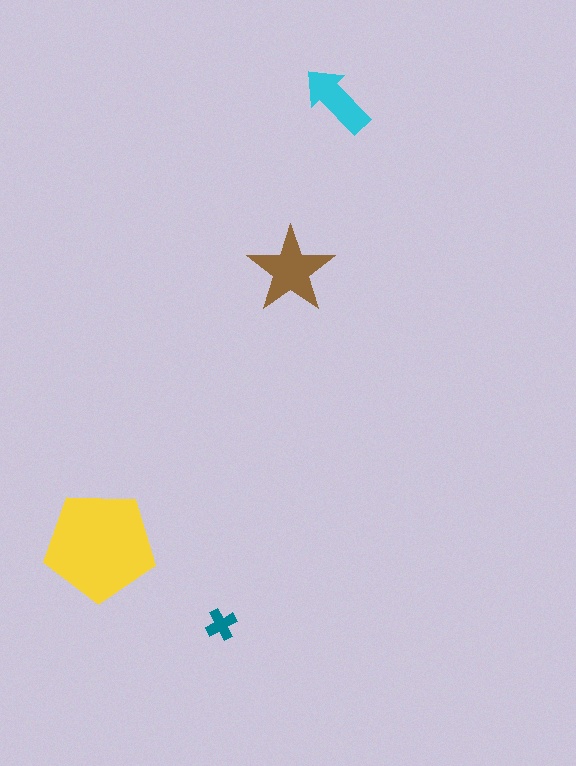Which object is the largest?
The yellow pentagon.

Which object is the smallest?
The teal cross.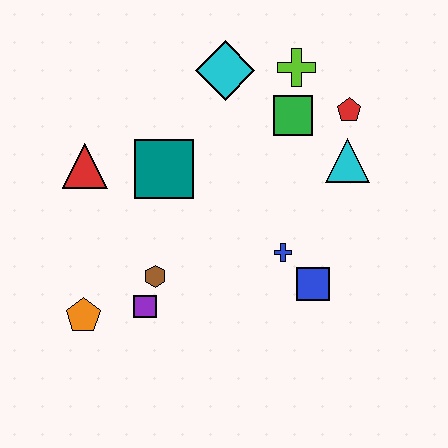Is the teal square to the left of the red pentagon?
Yes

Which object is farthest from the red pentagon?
The orange pentagon is farthest from the red pentagon.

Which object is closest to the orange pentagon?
The purple square is closest to the orange pentagon.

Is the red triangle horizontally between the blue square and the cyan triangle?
No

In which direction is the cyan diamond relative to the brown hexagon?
The cyan diamond is above the brown hexagon.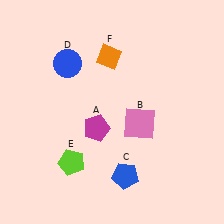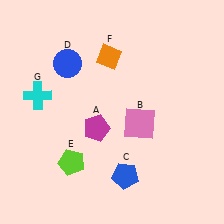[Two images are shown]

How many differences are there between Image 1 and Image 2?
There is 1 difference between the two images.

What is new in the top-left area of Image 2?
A cyan cross (G) was added in the top-left area of Image 2.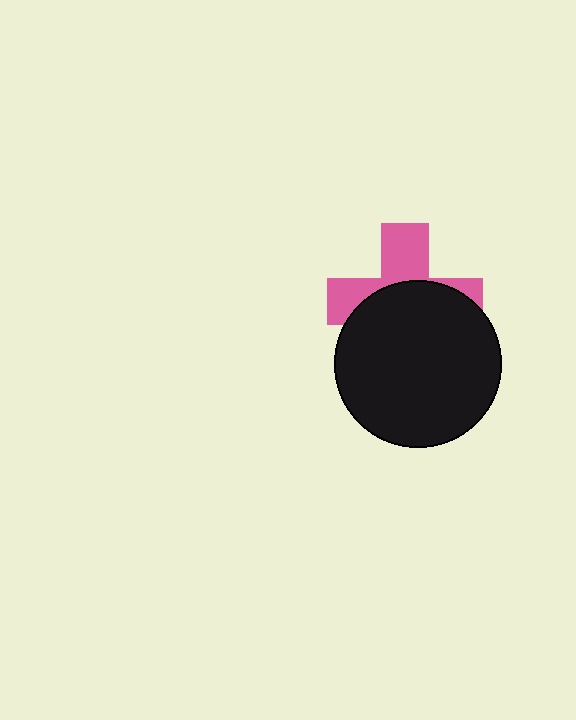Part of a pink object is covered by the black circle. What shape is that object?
It is a cross.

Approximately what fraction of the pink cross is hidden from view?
Roughly 58% of the pink cross is hidden behind the black circle.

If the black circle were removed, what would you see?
You would see the complete pink cross.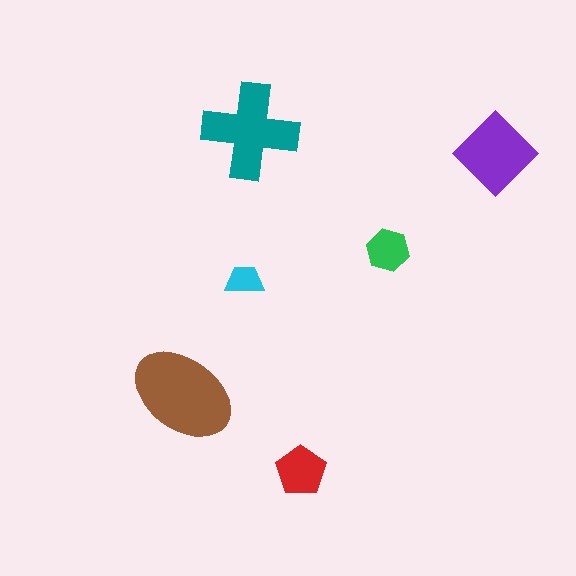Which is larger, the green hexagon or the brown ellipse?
The brown ellipse.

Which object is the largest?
The brown ellipse.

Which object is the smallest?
The cyan trapezoid.